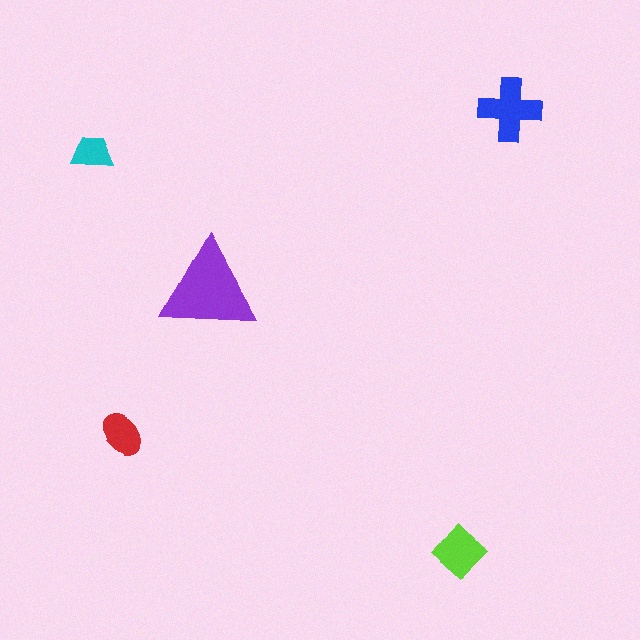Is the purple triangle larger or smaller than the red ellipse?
Larger.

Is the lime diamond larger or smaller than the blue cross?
Smaller.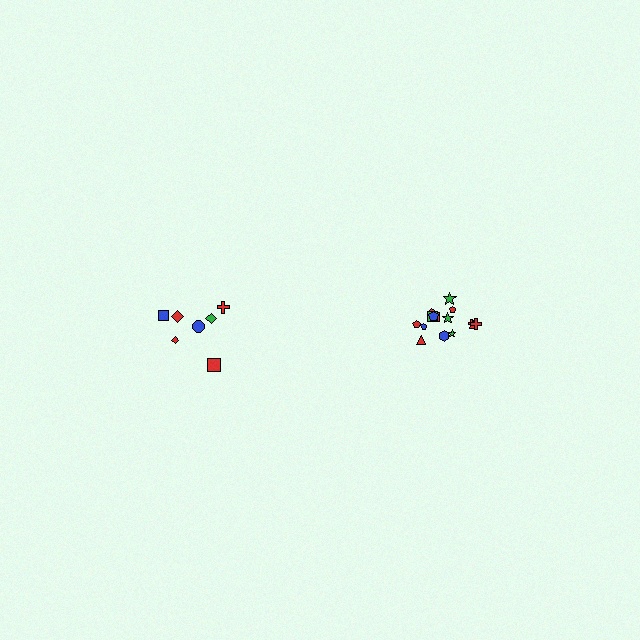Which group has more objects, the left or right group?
The right group.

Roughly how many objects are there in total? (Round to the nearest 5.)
Roughly 20 objects in total.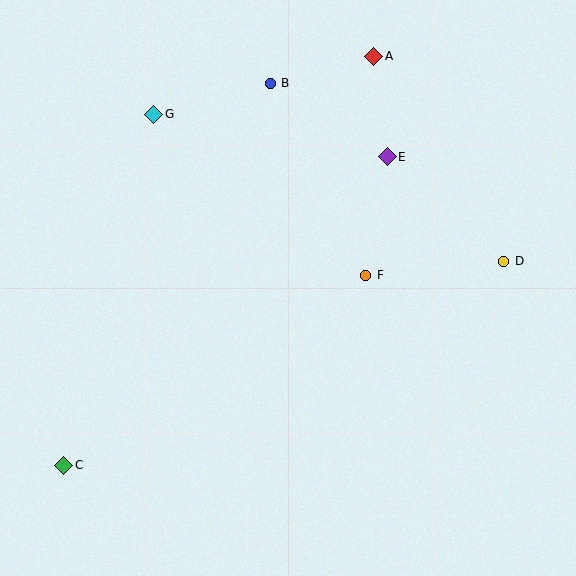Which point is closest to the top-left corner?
Point G is closest to the top-left corner.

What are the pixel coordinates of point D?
Point D is at (504, 261).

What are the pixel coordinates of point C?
Point C is at (64, 465).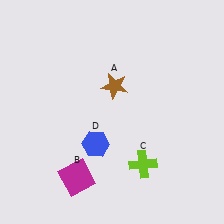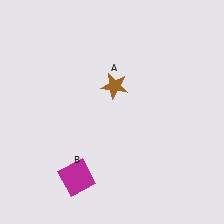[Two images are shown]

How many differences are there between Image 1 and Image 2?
There are 2 differences between the two images.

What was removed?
The blue hexagon (D), the lime cross (C) were removed in Image 2.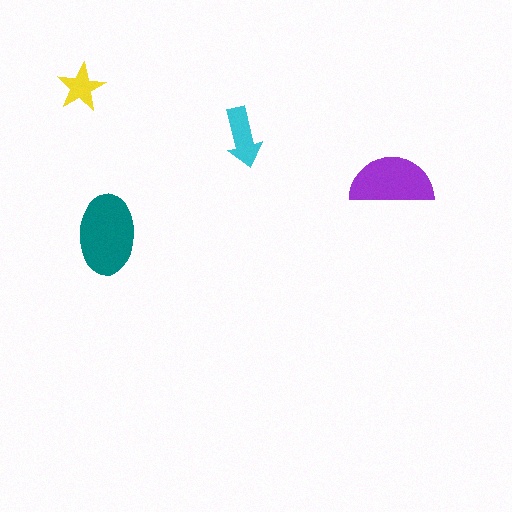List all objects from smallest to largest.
The yellow star, the cyan arrow, the purple semicircle, the teal ellipse.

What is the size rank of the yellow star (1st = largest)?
4th.